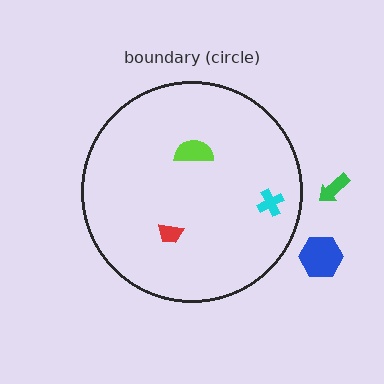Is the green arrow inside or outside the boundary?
Outside.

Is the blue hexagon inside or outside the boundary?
Outside.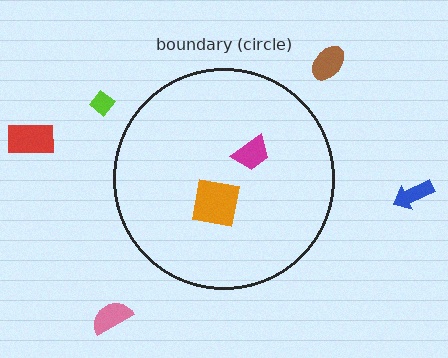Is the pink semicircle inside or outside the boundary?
Outside.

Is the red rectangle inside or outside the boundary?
Outside.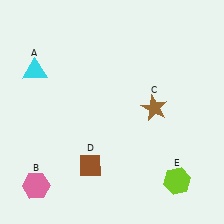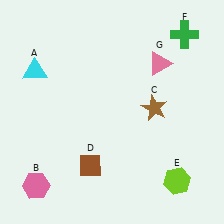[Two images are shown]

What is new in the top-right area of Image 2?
A green cross (F) was added in the top-right area of Image 2.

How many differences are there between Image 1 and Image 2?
There are 2 differences between the two images.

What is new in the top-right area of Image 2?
A pink triangle (G) was added in the top-right area of Image 2.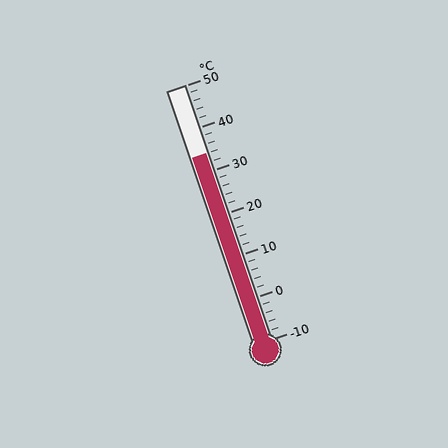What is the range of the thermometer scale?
The thermometer scale ranges from -10°C to 50°C.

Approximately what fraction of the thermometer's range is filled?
The thermometer is filled to approximately 75% of its range.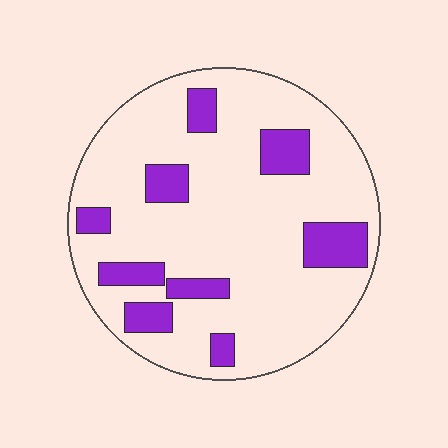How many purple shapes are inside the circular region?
9.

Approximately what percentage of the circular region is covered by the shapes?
Approximately 20%.